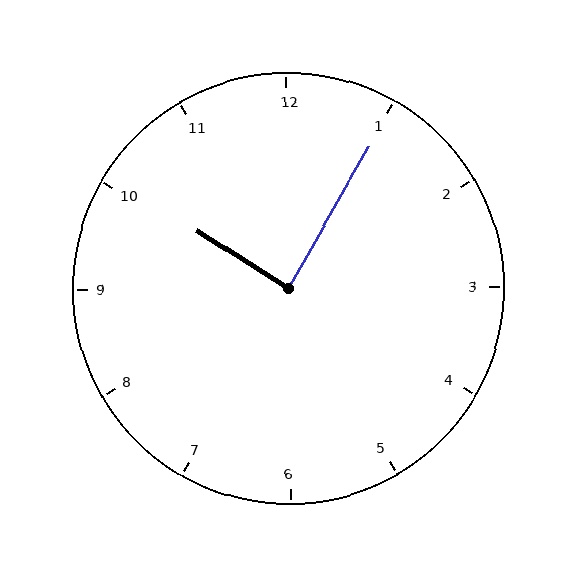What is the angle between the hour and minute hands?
Approximately 88 degrees.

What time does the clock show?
10:05.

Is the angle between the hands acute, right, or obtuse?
It is right.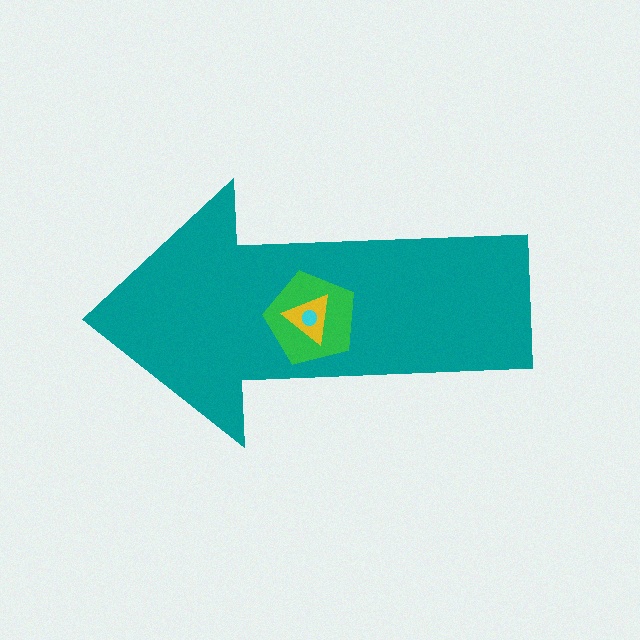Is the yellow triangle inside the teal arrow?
Yes.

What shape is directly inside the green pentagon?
The yellow triangle.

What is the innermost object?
The cyan circle.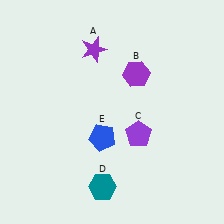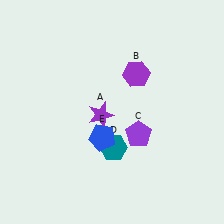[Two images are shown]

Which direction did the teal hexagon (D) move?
The teal hexagon (D) moved up.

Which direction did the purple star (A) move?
The purple star (A) moved down.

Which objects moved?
The objects that moved are: the purple star (A), the teal hexagon (D).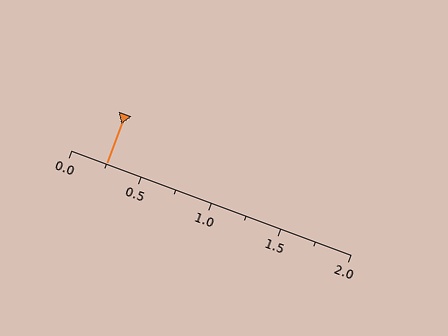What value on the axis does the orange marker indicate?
The marker indicates approximately 0.25.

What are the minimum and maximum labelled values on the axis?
The axis runs from 0.0 to 2.0.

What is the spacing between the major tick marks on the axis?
The major ticks are spaced 0.5 apart.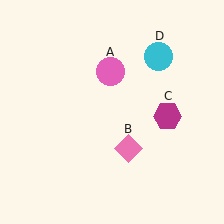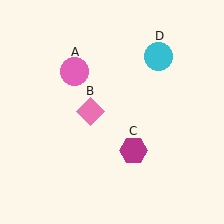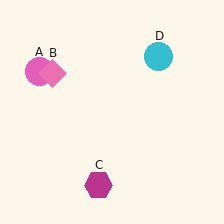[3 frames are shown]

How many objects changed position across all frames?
3 objects changed position: pink circle (object A), pink diamond (object B), magenta hexagon (object C).